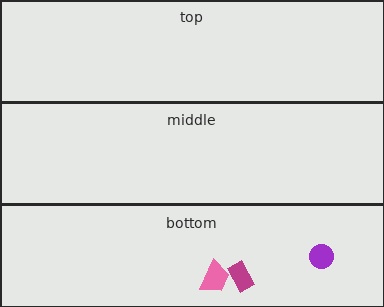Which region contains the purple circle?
The bottom region.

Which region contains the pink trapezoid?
The bottom region.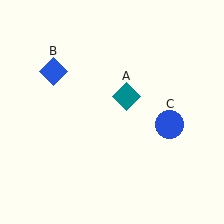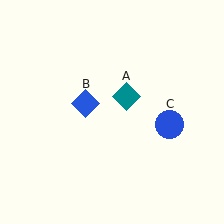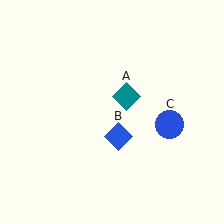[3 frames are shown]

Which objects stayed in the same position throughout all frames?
Teal diamond (object A) and blue circle (object C) remained stationary.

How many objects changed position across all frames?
1 object changed position: blue diamond (object B).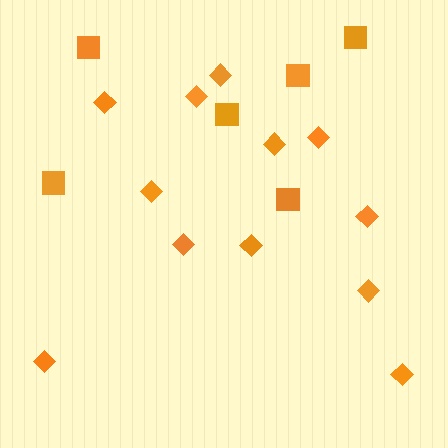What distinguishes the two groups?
There are 2 groups: one group of squares (6) and one group of diamonds (12).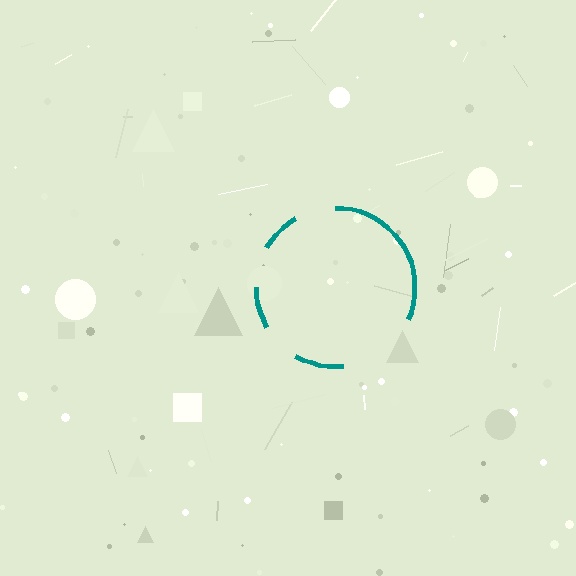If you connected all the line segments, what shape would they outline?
They would outline a circle.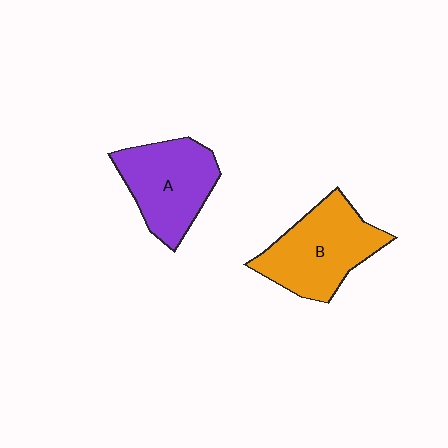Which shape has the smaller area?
Shape A (purple).